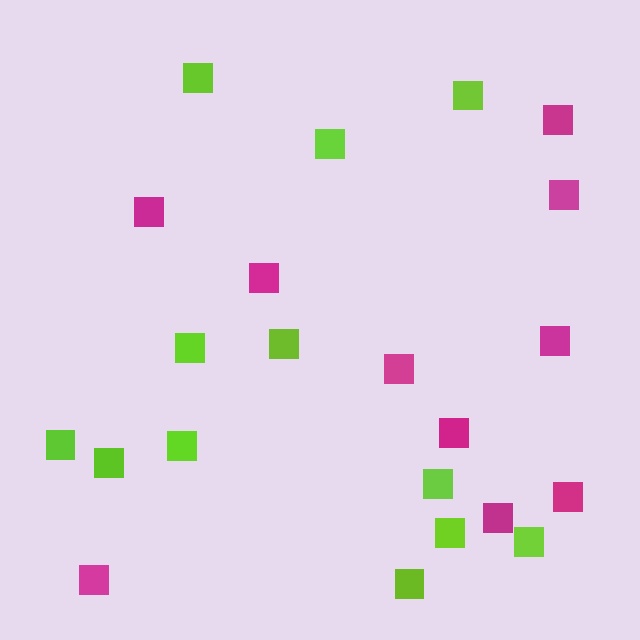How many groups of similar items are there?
There are 2 groups: one group of lime squares (12) and one group of magenta squares (10).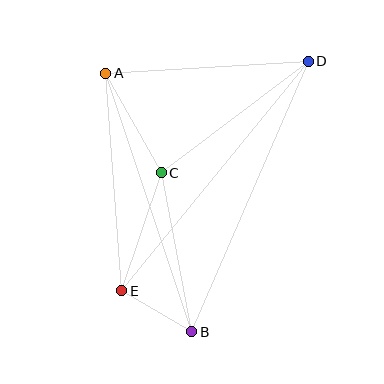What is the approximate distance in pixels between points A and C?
The distance between A and C is approximately 114 pixels.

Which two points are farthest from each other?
Points D and E are farthest from each other.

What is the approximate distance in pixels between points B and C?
The distance between B and C is approximately 162 pixels.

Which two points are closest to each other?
Points B and E are closest to each other.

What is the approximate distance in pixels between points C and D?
The distance between C and D is approximately 184 pixels.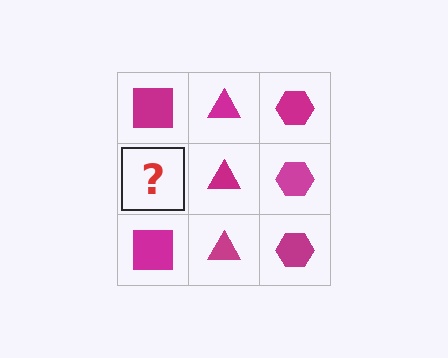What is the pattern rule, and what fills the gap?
The rule is that each column has a consistent shape. The gap should be filled with a magenta square.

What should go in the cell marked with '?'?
The missing cell should contain a magenta square.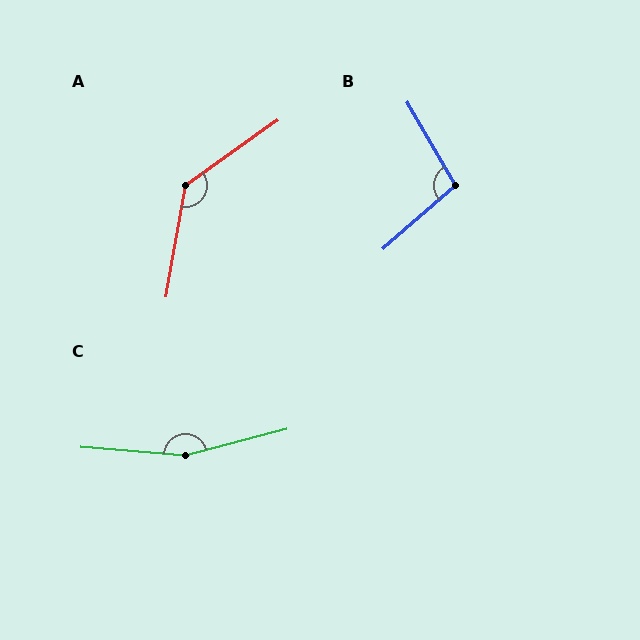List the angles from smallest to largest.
B (101°), A (135°), C (160°).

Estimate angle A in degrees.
Approximately 135 degrees.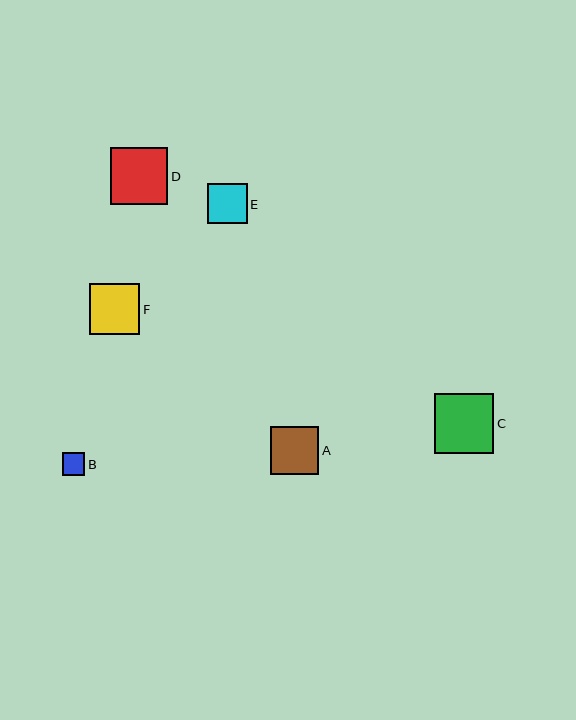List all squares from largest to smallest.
From largest to smallest: C, D, F, A, E, B.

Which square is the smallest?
Square B is the smallest with a size of approximately 23 pixels.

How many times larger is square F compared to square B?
Square F is approximately 2.2 times the size of square B.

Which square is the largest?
Square C is the largest with a size of approximately 60 pixels.